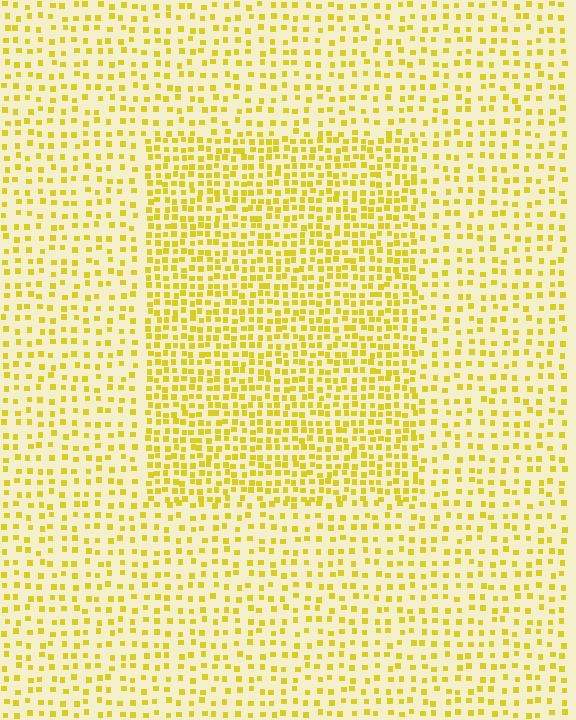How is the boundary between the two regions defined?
The boundary is defined by a change in element density (approximately 1.8x ratio). All elements are the same color, size, and shape.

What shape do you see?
I see a rectangle.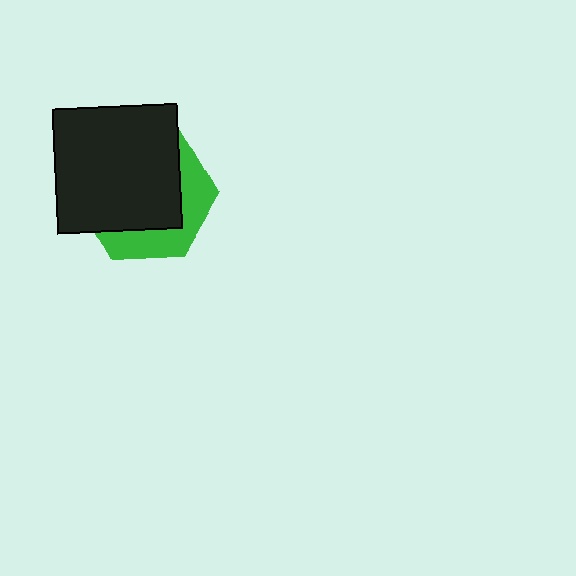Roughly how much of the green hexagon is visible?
A small part of it is visible (roughly 34%).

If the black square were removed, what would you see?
You would see the complete green hexagon.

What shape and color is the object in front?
The object in front is a black square.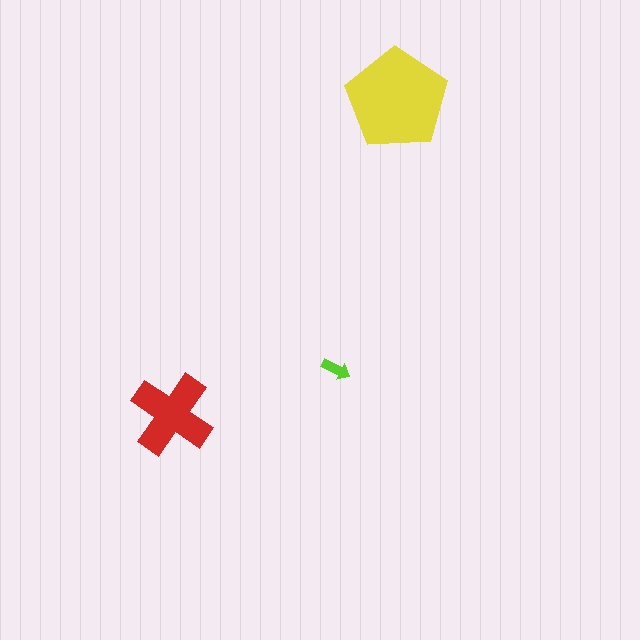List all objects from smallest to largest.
The lime arrow, the red cross, the yellow pentagon.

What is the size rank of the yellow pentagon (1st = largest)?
1st.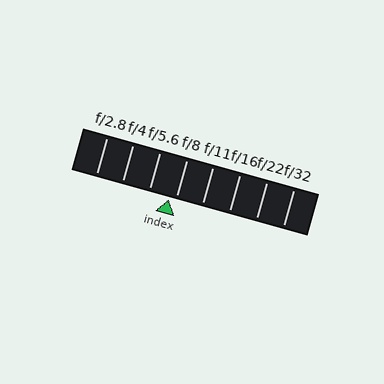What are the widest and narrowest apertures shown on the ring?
The widest aperture shown is f/2.8 and the narrowest is f/32.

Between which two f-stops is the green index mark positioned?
The index mark is between f/5.6 and f/8.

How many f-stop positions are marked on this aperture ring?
There are 8 f-stop positions marked.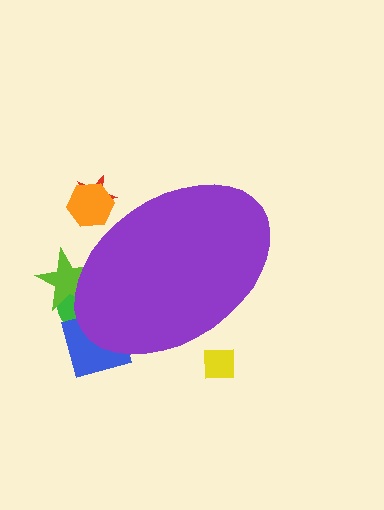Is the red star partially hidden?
Yes, the red star is partially hidden behind the purple ellipse.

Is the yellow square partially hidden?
Yes, the yellow square is partially hidden behind the purple ellipse.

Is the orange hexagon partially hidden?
Yes, the orange hexagon is partially hidden behind the purple ellipse.